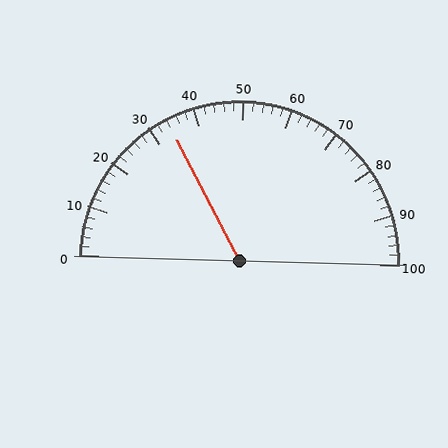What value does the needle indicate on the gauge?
The needle indicates approximately 34.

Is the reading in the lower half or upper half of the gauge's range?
The reading is in the lower half of the range (0 to 100).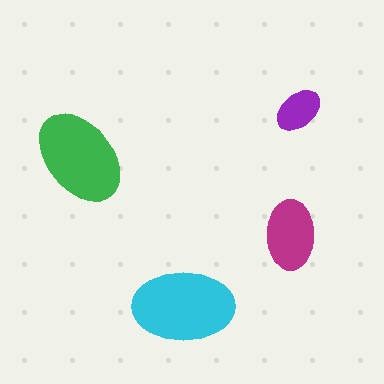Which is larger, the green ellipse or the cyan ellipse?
The cyan one.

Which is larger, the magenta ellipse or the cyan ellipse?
The cyan one.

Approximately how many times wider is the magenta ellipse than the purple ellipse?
About 1.5 times wider.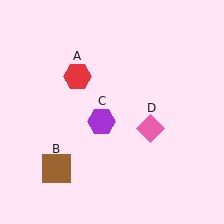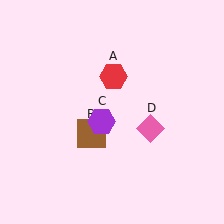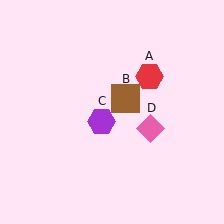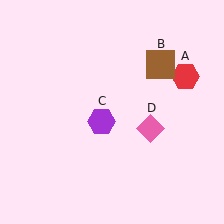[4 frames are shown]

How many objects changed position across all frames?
2 objects changed position: red hexagon (object A), brown square (object B).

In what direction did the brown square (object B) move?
The brown square (object B) moved up and to the right.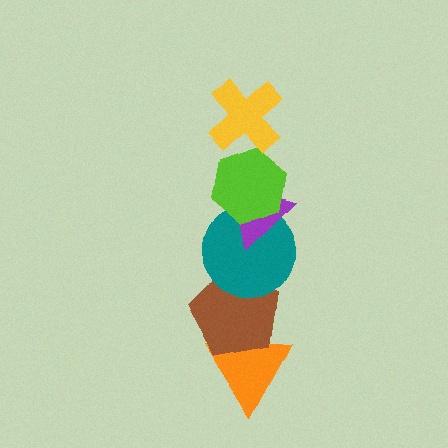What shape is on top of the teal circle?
The purple triangle is on top of the teal circle.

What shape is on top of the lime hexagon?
The yellow cross is on top of the lime hexagon.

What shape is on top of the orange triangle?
The brown pentagon is on top of the orange triangle.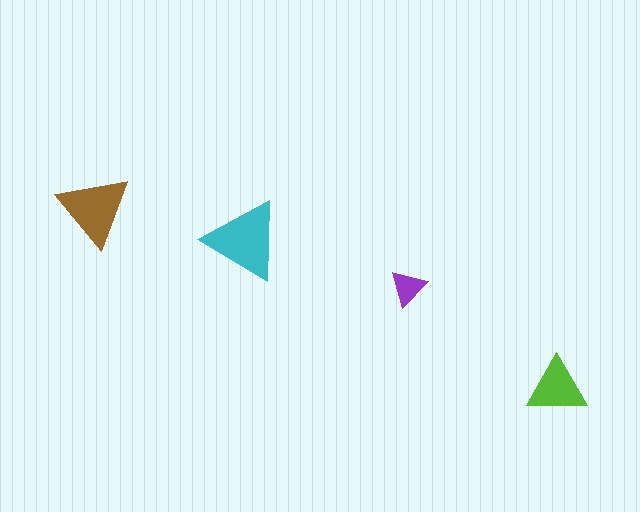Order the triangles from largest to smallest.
the cyan one, the brown one, the lime one, the purple one.